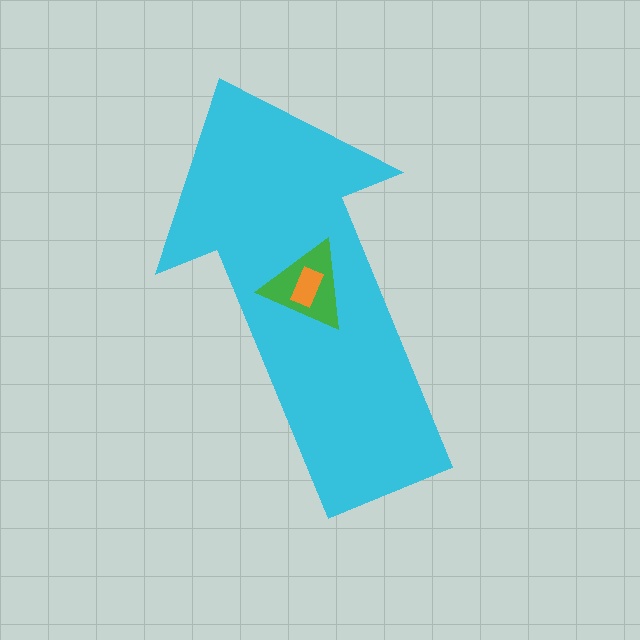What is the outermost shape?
The cyan arrow.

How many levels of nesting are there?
3.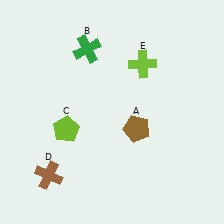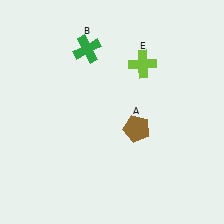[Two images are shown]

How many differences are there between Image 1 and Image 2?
There are 2 differences between the two images.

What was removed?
The brown cross (D), the lime pentagon (C) were removed in Image 2.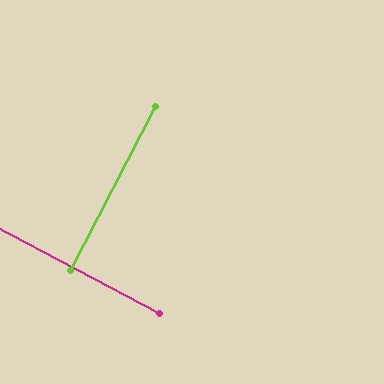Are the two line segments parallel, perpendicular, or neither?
Perpendicular — they meet at approximately 90°.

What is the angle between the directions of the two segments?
Approximately 90 degrees.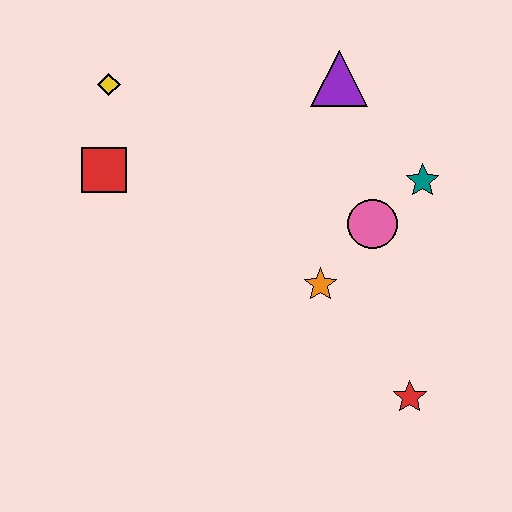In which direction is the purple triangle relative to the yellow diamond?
The purple triangle is to the right of the yellow diamond.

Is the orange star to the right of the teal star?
No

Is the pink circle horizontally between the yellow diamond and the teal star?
Yes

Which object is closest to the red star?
The orange star is closest to the red star.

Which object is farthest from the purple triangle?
The red star is farthest from the purple triangle.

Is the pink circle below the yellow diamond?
Yes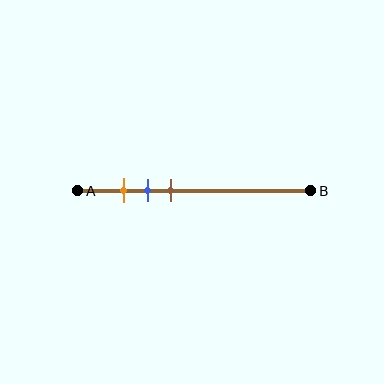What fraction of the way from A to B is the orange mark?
The orange mark is approximately 20% (0.2) of the way from A to B.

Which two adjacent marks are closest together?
The orange and blue marks are the closest adjacent pair.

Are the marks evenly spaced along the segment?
Yes, the marks are approximately evenly spaced.